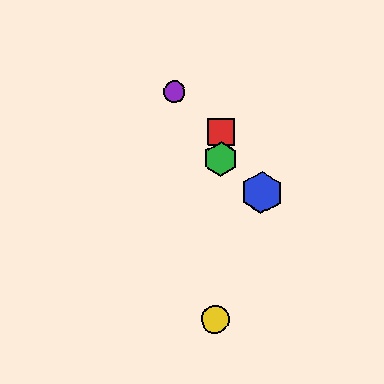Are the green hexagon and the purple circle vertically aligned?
No, the green hexagon is at x≈220 and the purple circle is at x≈174.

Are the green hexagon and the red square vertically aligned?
Yes, both are at x≈220.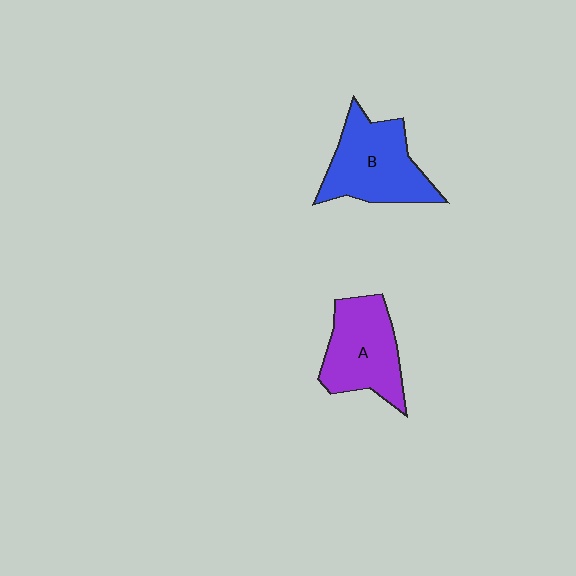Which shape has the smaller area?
Shape A (purple).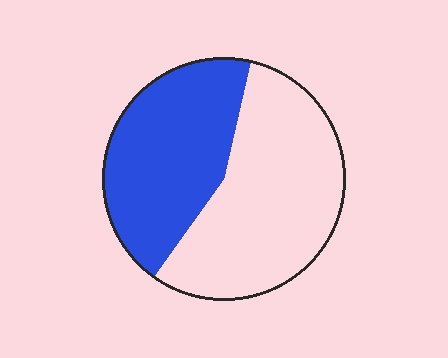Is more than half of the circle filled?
No.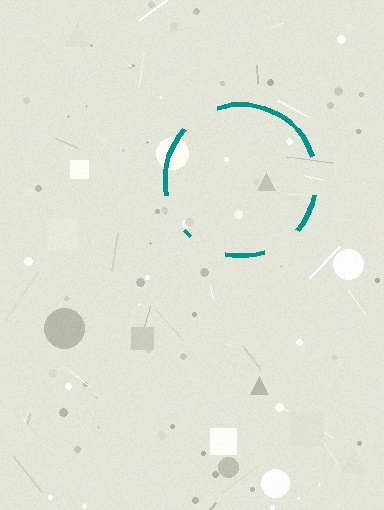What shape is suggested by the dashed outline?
The dashed outline suggests a circle.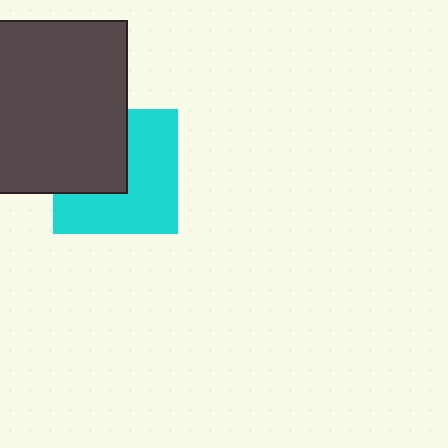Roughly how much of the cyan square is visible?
About half of it is visible (roughly 60%).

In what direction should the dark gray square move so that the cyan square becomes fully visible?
The dark gray square should move toward the upper-left. That is the shortest direction to clear the overlap and leave the cyan square fully visible.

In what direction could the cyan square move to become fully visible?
The cyan square could move toward the lower-right. That would shift it out from behind the dark gray square entirely.